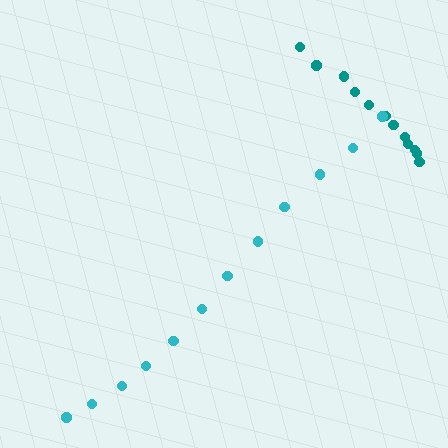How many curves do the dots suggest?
There are 2 distinct paths.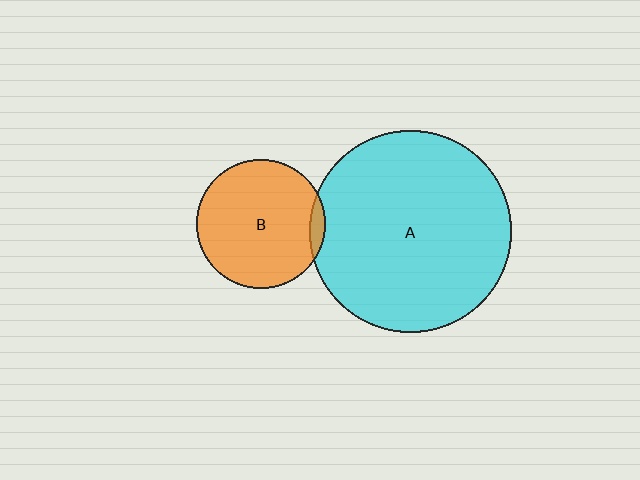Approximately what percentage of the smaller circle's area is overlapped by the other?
Approximately 5%.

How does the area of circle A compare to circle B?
Approximately 2.4 times.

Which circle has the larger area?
Circle A (cyan).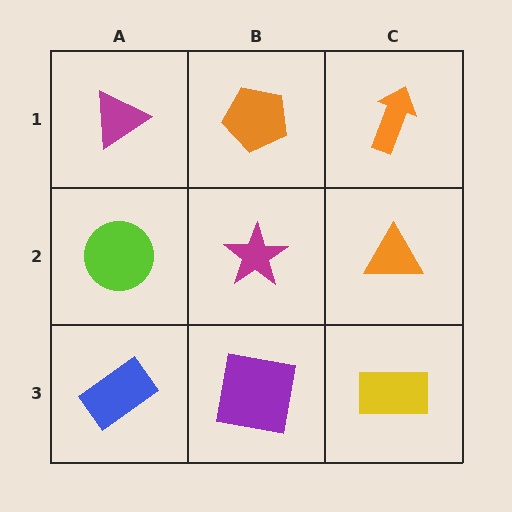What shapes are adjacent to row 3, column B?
A magenta star (row 2, column B), a blue rectangle (row 3, column A), a yellow rectangle (row 3, column C).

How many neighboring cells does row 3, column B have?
3.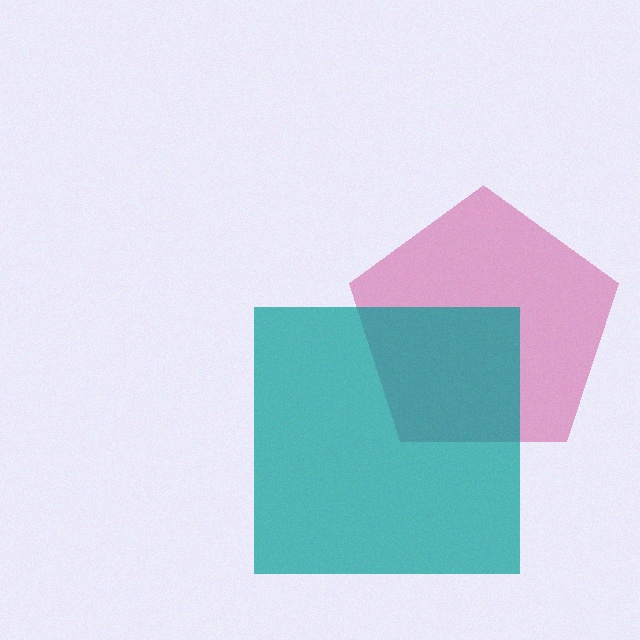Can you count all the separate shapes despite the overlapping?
Yes, there are 2 separate shapes.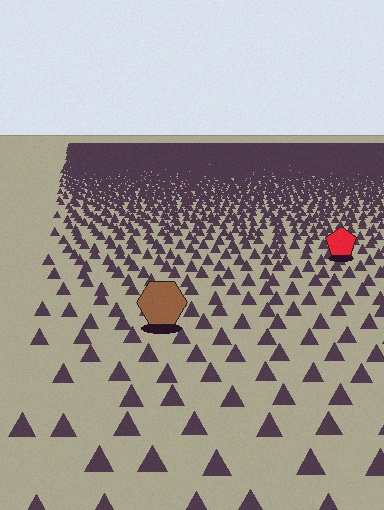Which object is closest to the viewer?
The brown hexagon is closest. The texture marks near it are larger and more spread out.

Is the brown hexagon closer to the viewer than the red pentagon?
Yes. The brown hexagon is closer — you can tell from the texture gradient: the ground texture is coarser near it.